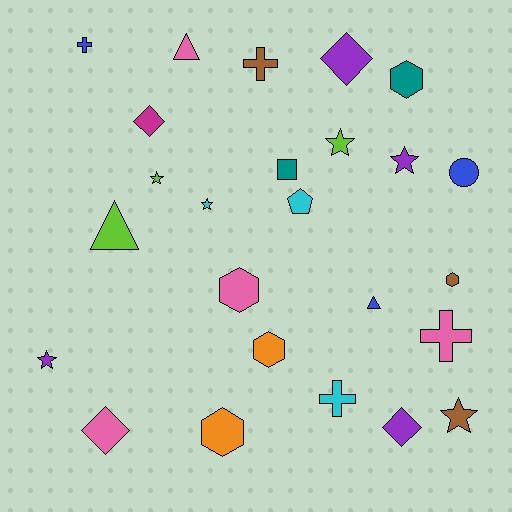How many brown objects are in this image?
There are 3 brown objects.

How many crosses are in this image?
There are 4 crosses.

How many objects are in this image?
There are 25 objects.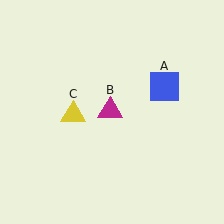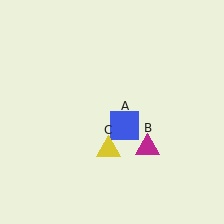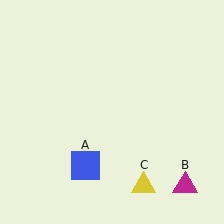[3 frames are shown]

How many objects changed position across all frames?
3 objects changed position: blue square (object A), magenta triangle (object B), yellow triangle (object C).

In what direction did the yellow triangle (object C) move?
The yellow triangle (object C) moved down and to the right.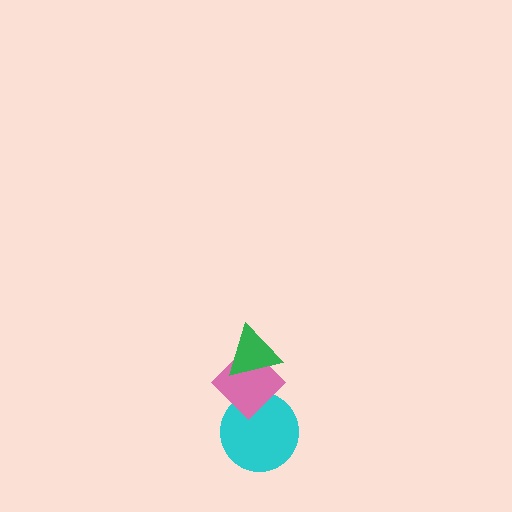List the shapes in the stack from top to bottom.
From top to bottom: the green triangle, the pink diamond, the cyan circle.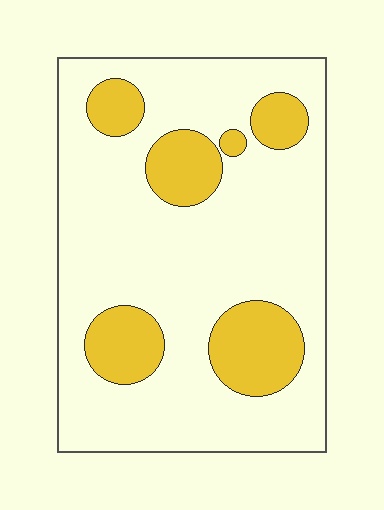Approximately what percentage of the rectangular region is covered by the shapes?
Approximately 20%.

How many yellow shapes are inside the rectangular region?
6.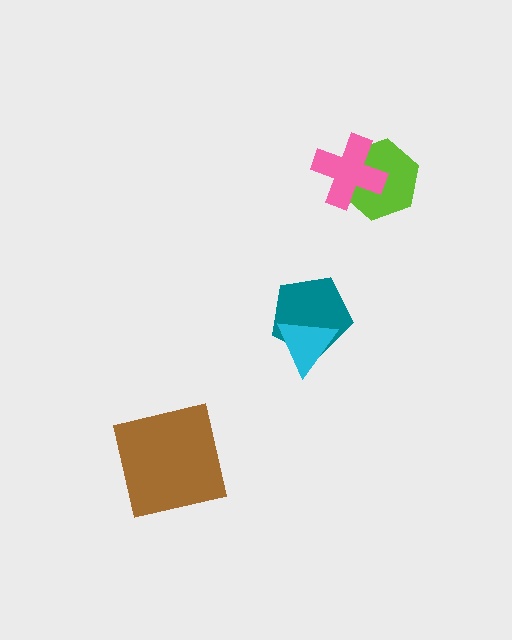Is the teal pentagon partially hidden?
Yes, it is partially covered by another shape.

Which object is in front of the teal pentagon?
The cyan triangle is in front of the teal pentagon.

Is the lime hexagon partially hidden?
Yes, it is partially covered by another shape.